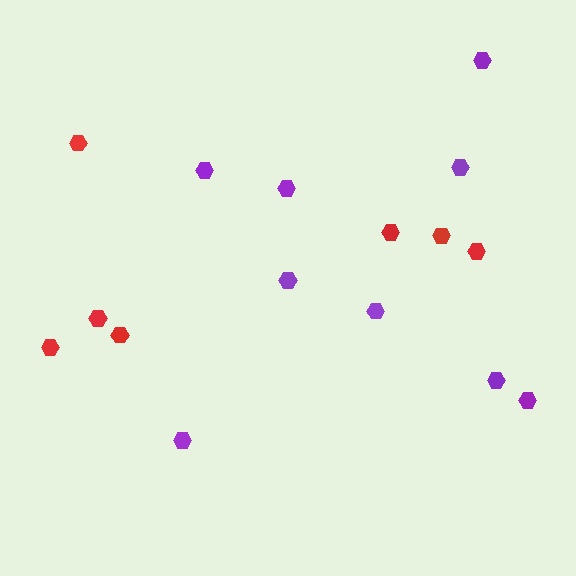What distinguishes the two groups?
There are 2 groups: one group of red hexagons (7) and one group of purple hexagons (9).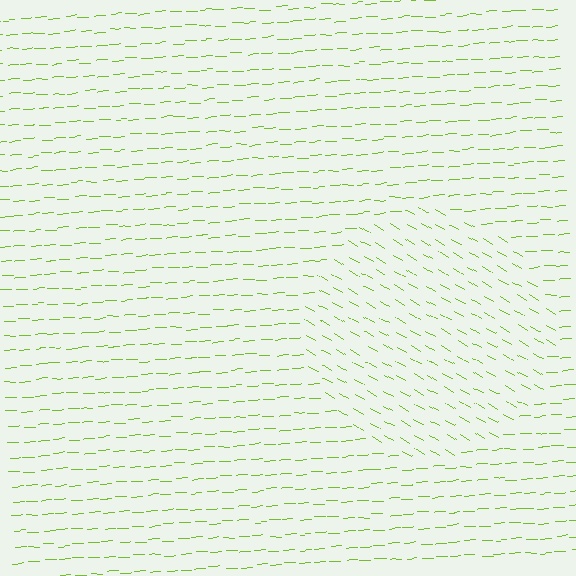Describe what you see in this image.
The image is filled with small lime line segments. A circle region in the image has lines oriented differently from the surrounding lines, creating a visible texture boundary.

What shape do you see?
I see a circle.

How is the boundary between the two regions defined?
The boundary is defined purely by a change in line orientation (approximately 32 degrees difference). All lines are the same color and thickness.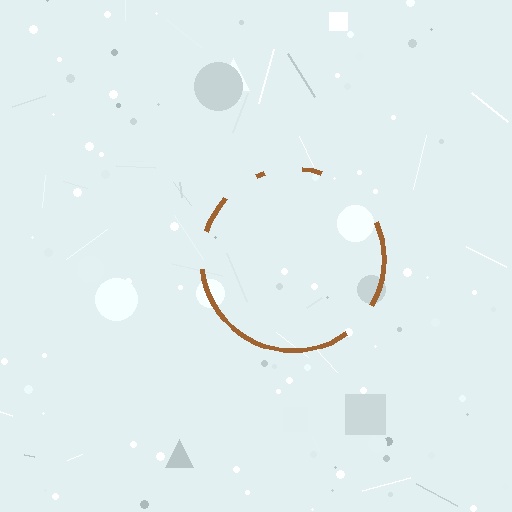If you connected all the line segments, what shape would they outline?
They would outline a circle.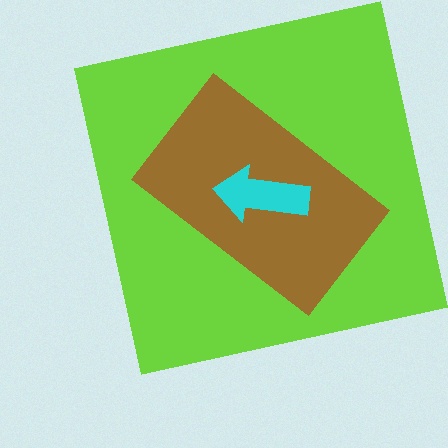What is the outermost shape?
The lime square.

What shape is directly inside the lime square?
The brown rectangle.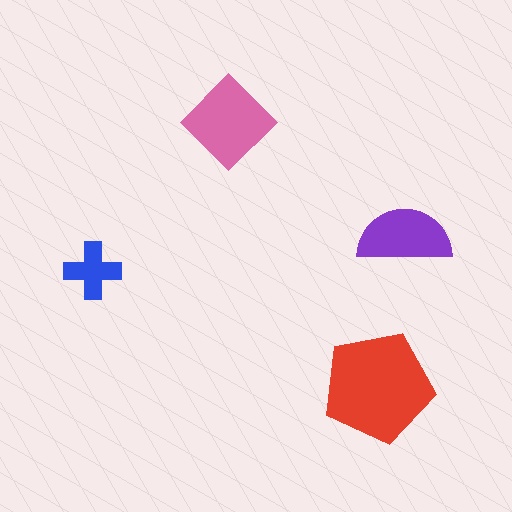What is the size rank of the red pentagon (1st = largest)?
1st.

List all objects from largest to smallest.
The red pentagon, the pink diamond, the purple semicircle, the blue cross.